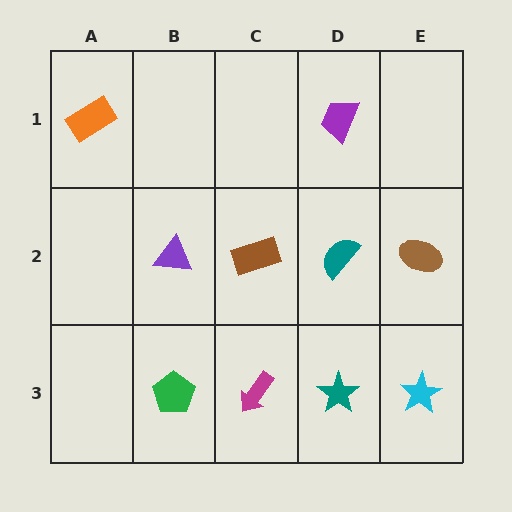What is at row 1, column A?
An orange rectangle.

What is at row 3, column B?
A green pentagon.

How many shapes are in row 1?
2 shapes.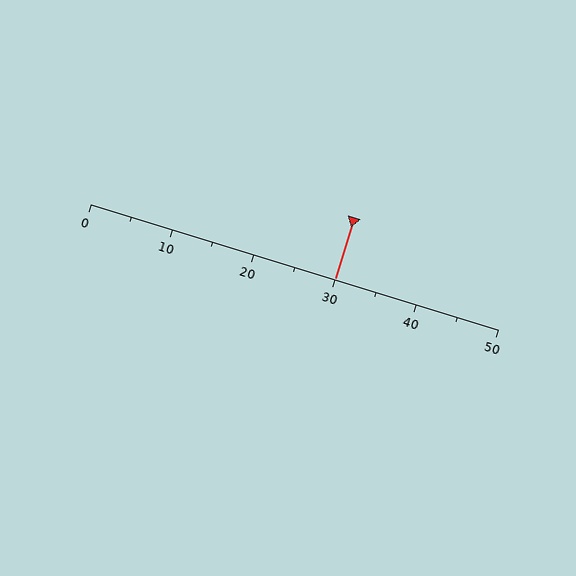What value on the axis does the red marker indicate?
The marker indicates approximately 30.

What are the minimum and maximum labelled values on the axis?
The axis runs from 0 to 50.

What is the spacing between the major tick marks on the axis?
The major ticks are spaced 10 apart.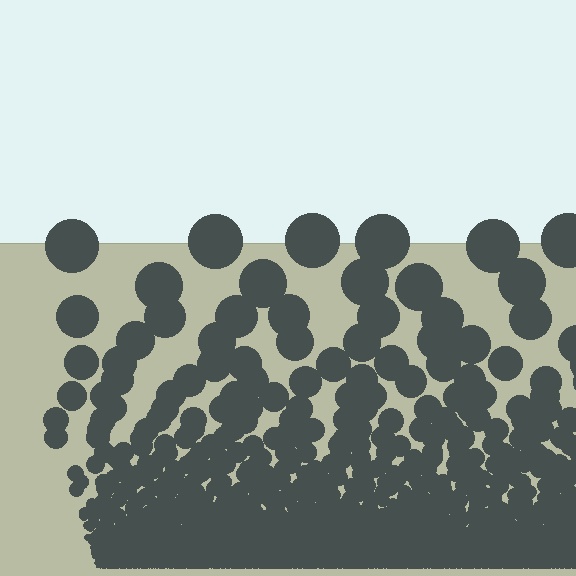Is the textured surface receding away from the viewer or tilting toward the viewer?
The surface appears to tilt toward the viewer. Texture elements get larger and sparser toward the top.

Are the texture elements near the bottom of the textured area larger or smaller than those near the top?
Smaller. The gradient is inverted — elements near the bottom are smaller and denser.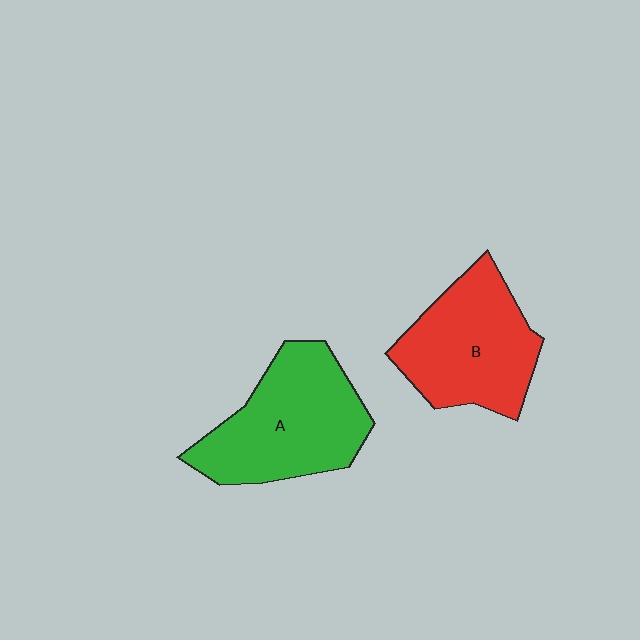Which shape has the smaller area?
Shape B (red).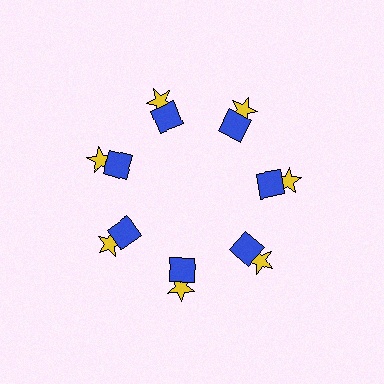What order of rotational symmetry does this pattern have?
This pattern has 7-fold rotational symmetry.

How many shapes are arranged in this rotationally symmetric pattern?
There are 14 shapes, arranged in 7 groups of 2.